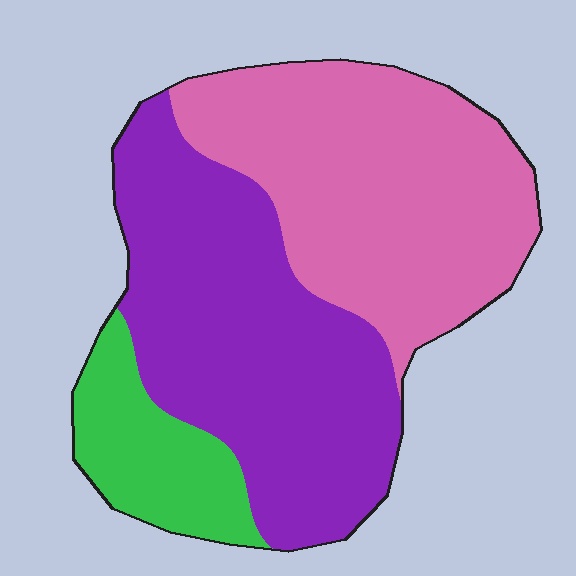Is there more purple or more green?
Purple.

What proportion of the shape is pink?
Pink covers roughly 40% of the shape.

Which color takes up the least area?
Green, at roughly 15%.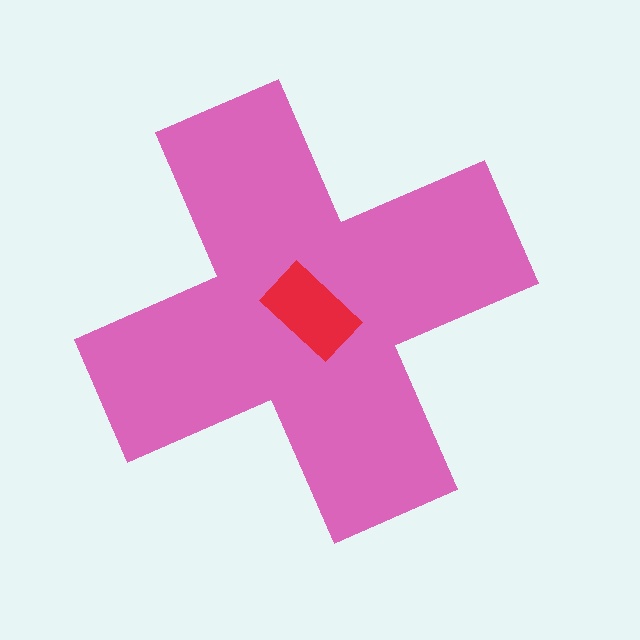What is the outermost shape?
The pink cross.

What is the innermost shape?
The red rectangle.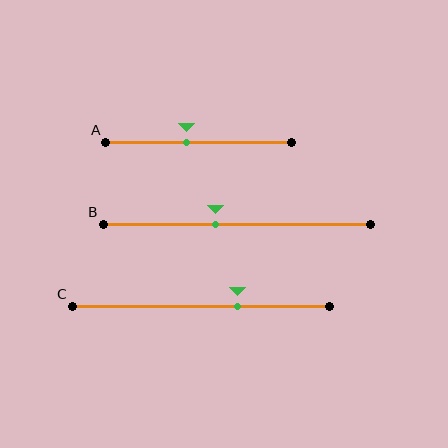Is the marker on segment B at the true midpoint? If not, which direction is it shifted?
No, the marker on segment B is shifted to the left by about 8% of the segment length.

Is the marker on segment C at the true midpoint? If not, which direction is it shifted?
No, the marker on segment C is shifted to the right by about 14% of the segment length.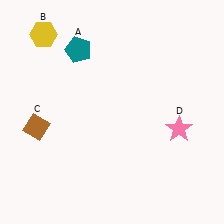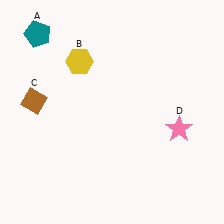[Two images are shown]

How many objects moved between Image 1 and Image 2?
3 objects moved between the two images.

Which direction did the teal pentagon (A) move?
The teal pentagon (A) moved left.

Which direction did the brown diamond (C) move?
The brown diamond (C) moved up.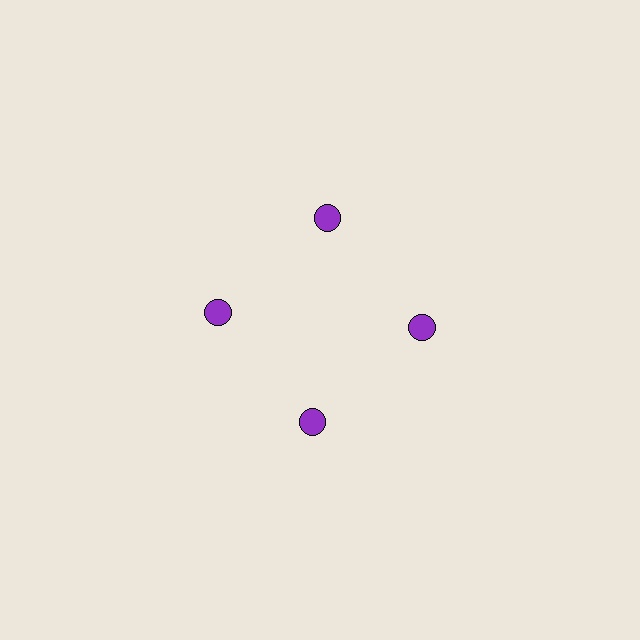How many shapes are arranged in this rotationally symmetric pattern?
There are 4 shapes, arranged in 4 groups of 1.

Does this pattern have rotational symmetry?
Yes, this pattern has 4-fold rotational symmetry. It looks the same after rotating 90 degrees around the center.